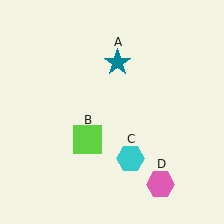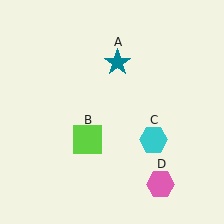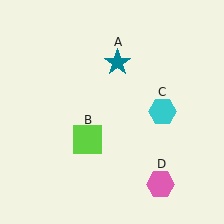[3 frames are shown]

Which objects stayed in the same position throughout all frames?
Teal star (object A) and lime square (object B) and pink hexagon (object D) remained stationary.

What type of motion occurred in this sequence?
The cyan hexagon (object C) rotated counterclockwise around the center of the scene.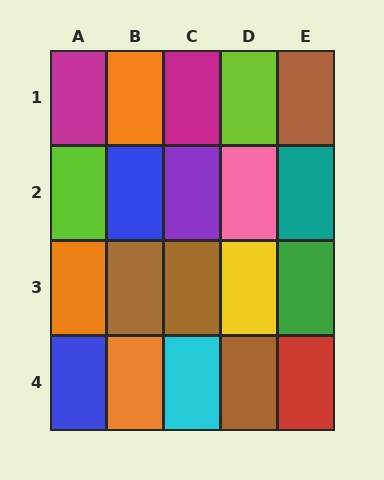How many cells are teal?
1 cell is teal.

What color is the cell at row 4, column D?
Brown.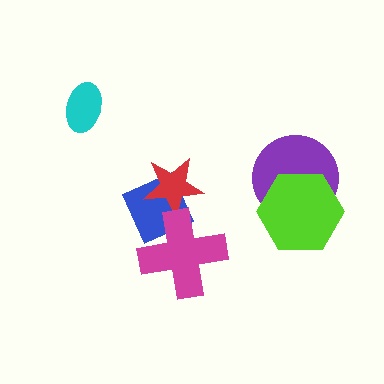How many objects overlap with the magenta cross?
2 objects overlap with the magenta cross.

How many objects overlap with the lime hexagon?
1 object overlaps with the lime hexagon.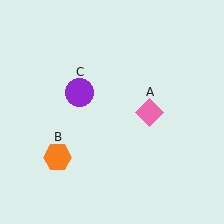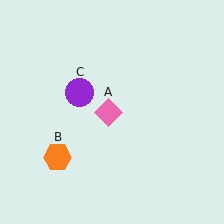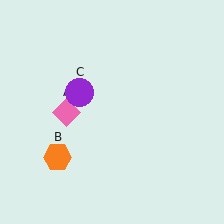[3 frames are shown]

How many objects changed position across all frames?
1 object changed position: pink diamond (object A).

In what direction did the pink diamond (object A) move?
The pink diamond (object A) moved left.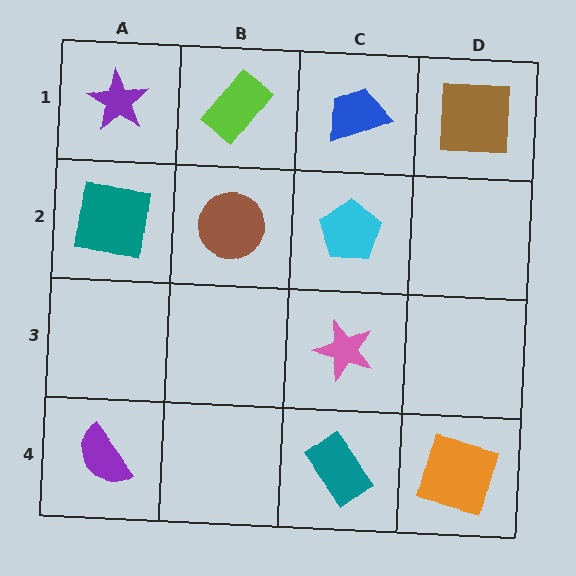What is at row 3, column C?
A pink star.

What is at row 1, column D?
A brown square.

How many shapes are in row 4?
3 shapes.